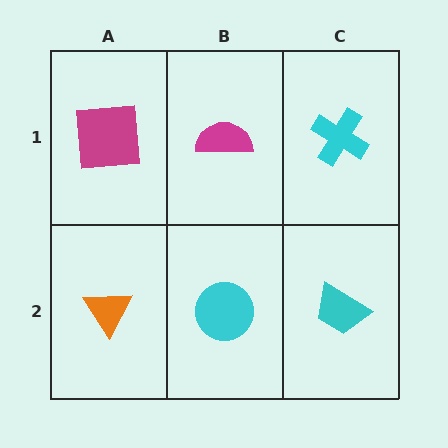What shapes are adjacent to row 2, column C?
A cyan cross (row 1, column C), a cyan circle (row 2, column B).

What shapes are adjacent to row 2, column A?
A magenta square (row 1, column A), a cyan circle (row 2, column B).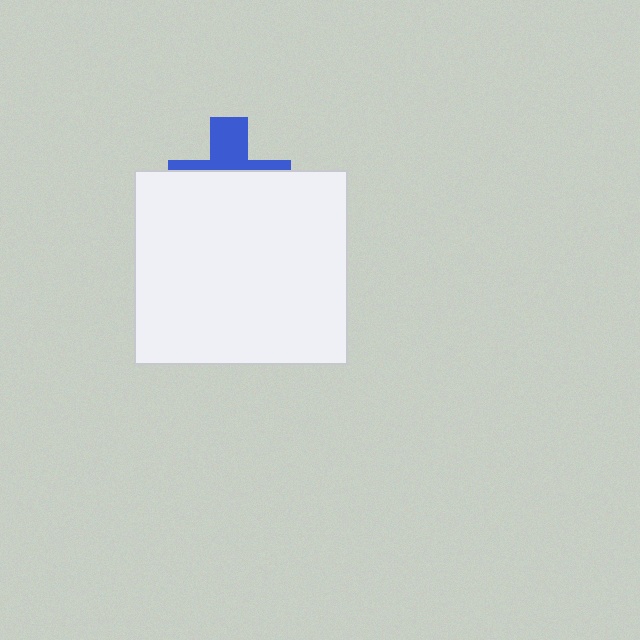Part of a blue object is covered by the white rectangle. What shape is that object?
It is a cross.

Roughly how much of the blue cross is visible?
A small part of it is visible (roughly 36%).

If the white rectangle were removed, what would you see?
You would see the complete blue cross.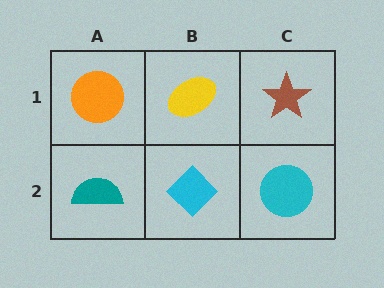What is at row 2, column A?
A teal semicircle.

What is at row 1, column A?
An orange circle.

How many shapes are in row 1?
3 shapes.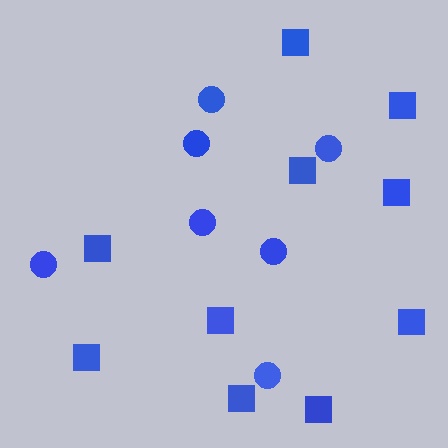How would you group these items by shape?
There are 2 groups: one group of squares (10) and one group of circles (7).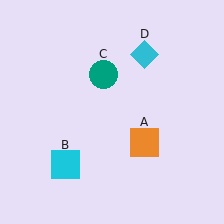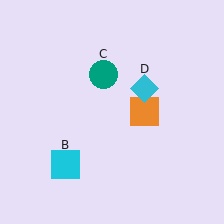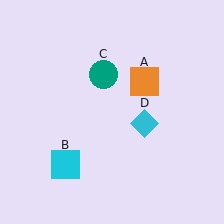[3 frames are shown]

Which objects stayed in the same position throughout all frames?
Cyan square (object B) and teal circle (object C) remained stationary.